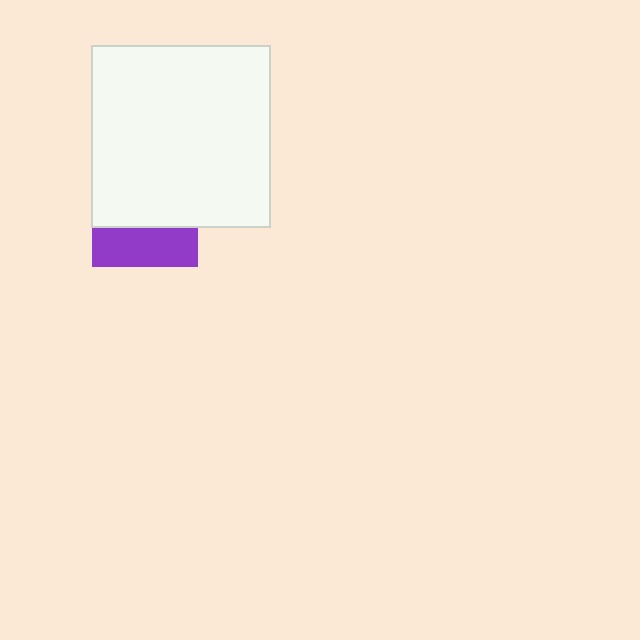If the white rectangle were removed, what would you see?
You would see the complete purple square.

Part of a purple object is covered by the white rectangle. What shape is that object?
It is a square.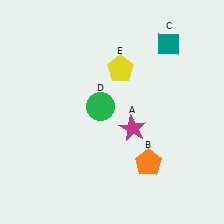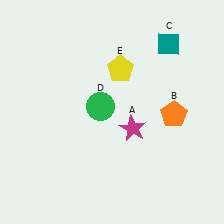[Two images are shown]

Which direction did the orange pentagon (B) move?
The orange pentagon (B) moved up.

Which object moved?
The orange pentagon (B) moved up.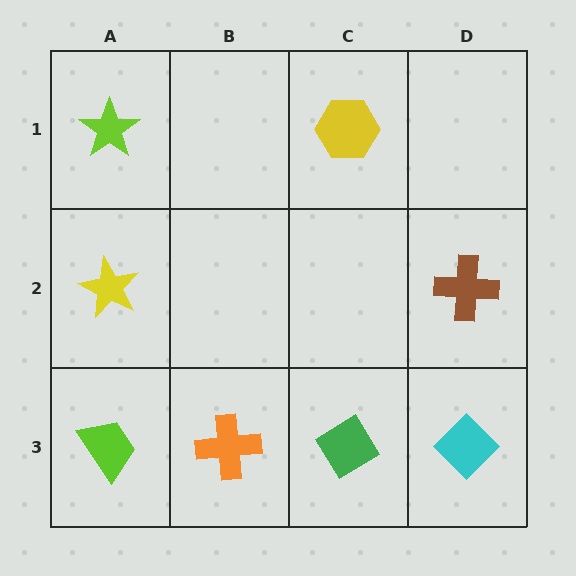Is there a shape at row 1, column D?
No, that cell is empty.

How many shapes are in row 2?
2 shapes.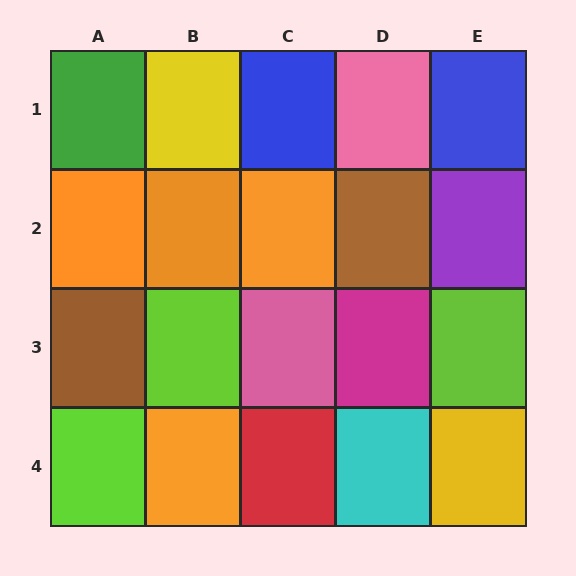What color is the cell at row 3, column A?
Brown.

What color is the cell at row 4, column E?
Yellow.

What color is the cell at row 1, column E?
Blue.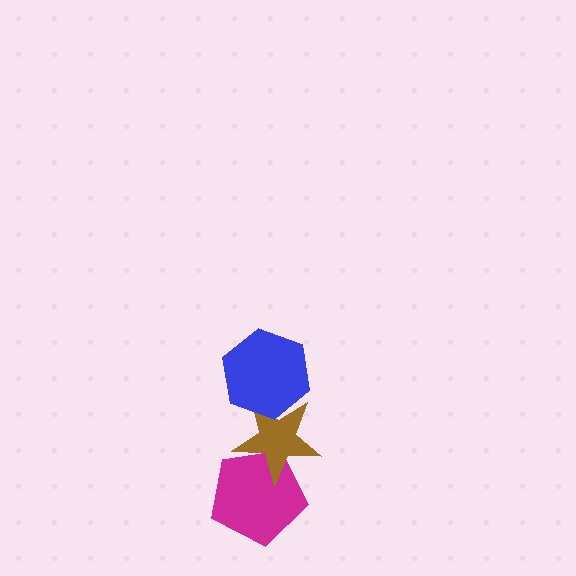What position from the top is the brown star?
The brown star is 2nd from the top.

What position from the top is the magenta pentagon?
The magenta pentagon is 3rd from the top.